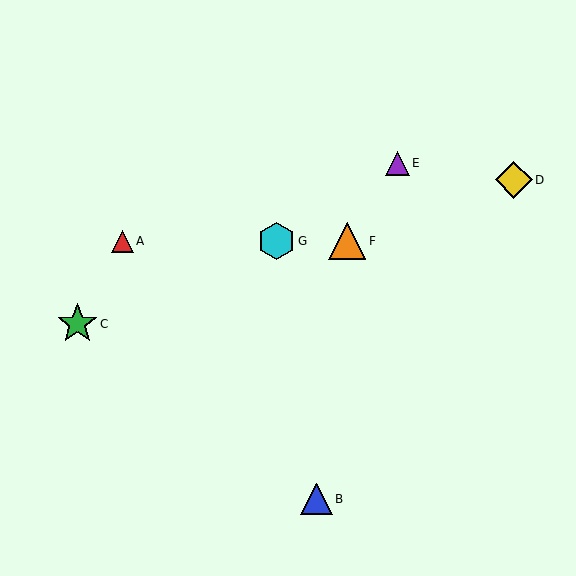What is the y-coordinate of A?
Object A is at y≈241.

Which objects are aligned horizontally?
Objects A, F, G are aligned horizontally.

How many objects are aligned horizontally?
3 objects (A, F, G) are aligned horizontally.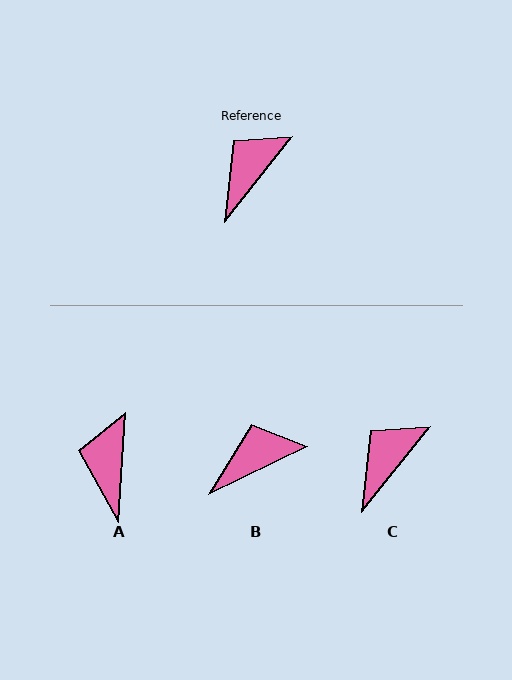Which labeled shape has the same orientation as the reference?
C.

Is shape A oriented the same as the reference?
No, it is off by about 35 degrees.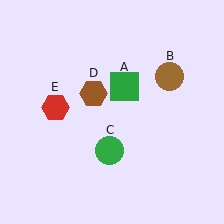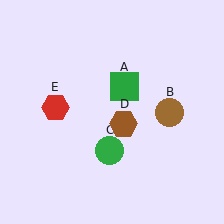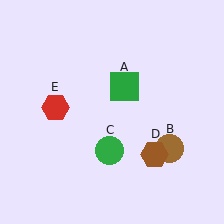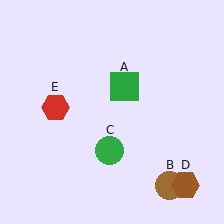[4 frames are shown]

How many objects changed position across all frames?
2 objects changed position: brown circle (object B), brown hexagon (object D).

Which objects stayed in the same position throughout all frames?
Green square (object A) and green circle (object C) and red hexagon (object E) remained stationary.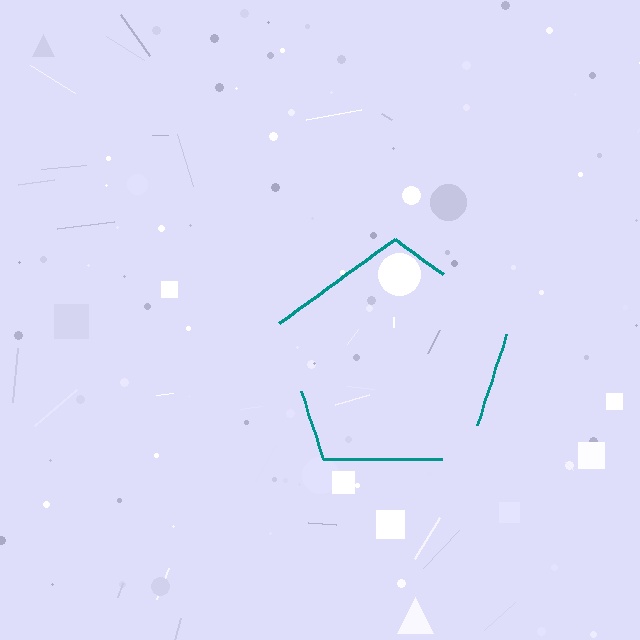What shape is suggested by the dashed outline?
The dashed outline suggests a pentagon.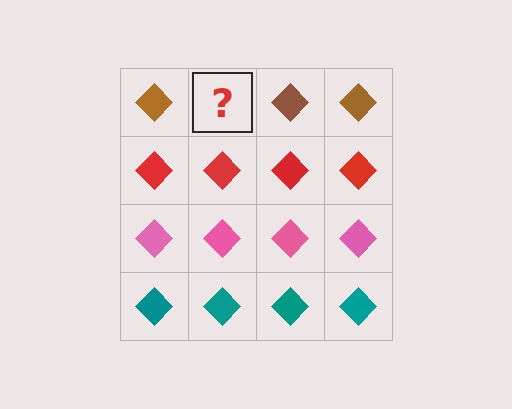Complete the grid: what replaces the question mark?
The question mark should be replaced with a brown diamond.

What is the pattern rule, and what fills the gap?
The rule is that each row has a consistent color. The gap should be filled with a brown diamond.